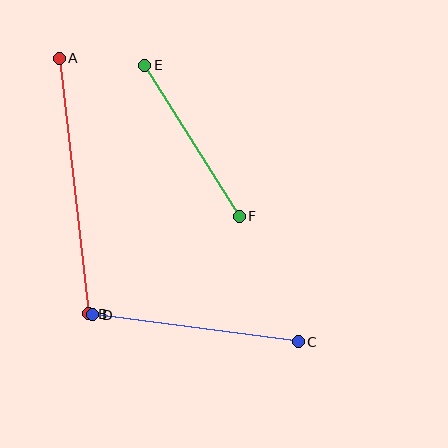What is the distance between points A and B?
The distance is approximately 258 pixels.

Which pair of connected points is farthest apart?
Points A and B are farthest apart.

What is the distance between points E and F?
The distance is approximately 178 pixels.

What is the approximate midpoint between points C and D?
The midpoint is at approximately (196, 328) pixels.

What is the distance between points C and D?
The distance is approximately 207 pixels.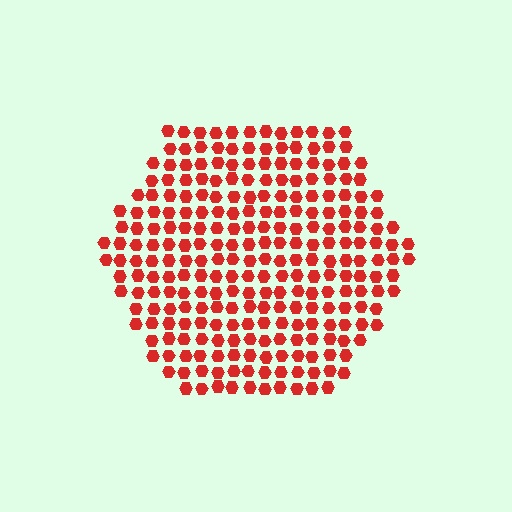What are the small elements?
The small elements are hexagons.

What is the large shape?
The large shape is a hexagon.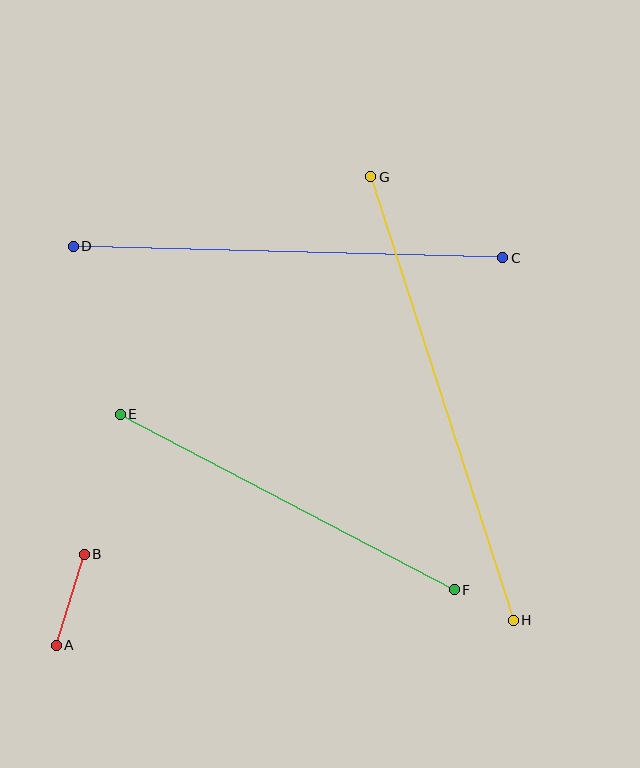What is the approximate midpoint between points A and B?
The midpoint is at approximately (70, 600) pixels.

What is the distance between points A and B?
The distance is approximately 95 pixels.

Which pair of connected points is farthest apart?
Points G and H are farthest apart.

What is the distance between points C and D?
The distance is approximately 430 pixels.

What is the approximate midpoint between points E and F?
The midpoint is at approximately (287, 502) pixels.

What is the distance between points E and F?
The distance is approximately 377 pixels.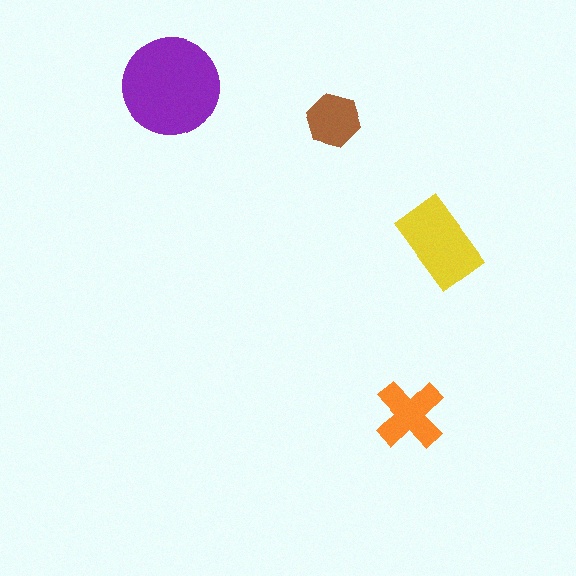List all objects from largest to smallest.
The purple circle, the yellow rectangle, the orange cross, the brown hexagon.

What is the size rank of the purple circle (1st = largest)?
1st.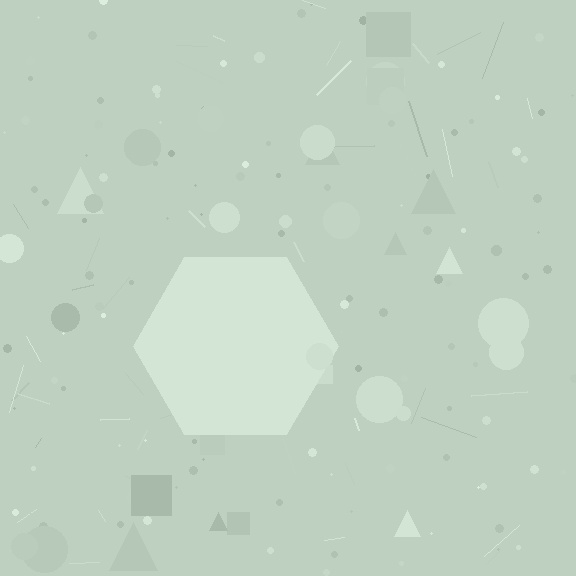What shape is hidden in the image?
A hexagon is hidden in the image.